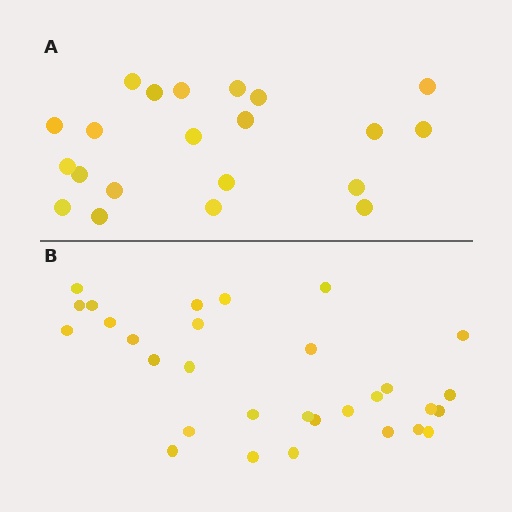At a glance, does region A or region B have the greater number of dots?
Region B (the bottom region) has more dots.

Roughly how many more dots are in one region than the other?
Region B has roughly 8 or so more dots than region A.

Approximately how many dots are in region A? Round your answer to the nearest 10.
About 20 dots. (The exact count is 21, which rounds to 20.)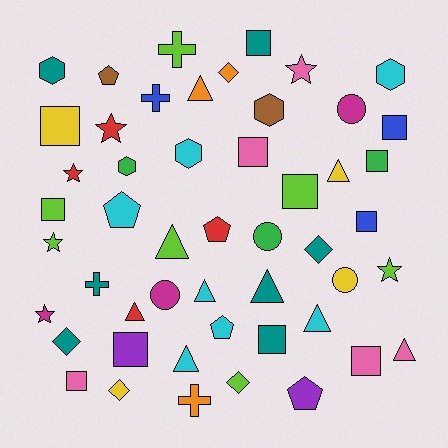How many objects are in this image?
There are 50 objects.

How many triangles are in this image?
There are 9 triangles.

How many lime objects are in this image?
There are 7 lime objects.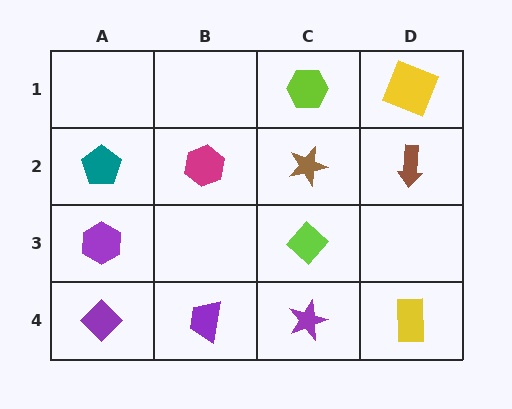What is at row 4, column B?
A purple trapezoid.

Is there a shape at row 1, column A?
No, that cell is empty.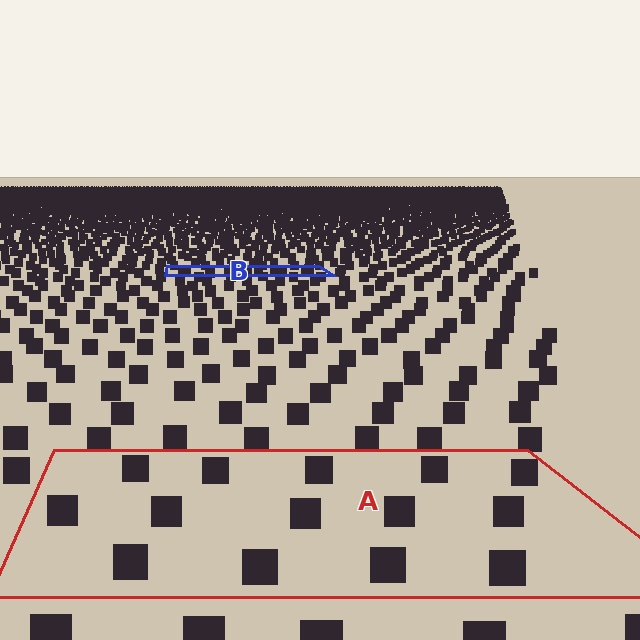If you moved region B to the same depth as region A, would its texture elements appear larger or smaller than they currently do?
They would appear larger. At a closer depth, the same texture elements are projected at a bigger on-screen size.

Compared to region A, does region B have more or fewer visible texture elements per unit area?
Region B has more texture elements per unit area — they are packed more densely because it is farther away.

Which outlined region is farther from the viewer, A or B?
Region B is farther from the viewer — the texture elements inside it appear smaller and more densely packed.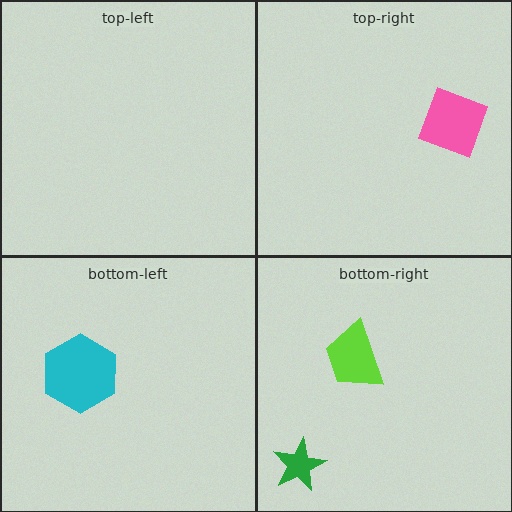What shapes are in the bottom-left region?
The cyan hexagon.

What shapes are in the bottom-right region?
The green star, the lime trapezoid.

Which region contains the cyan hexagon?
The bottom-left region.